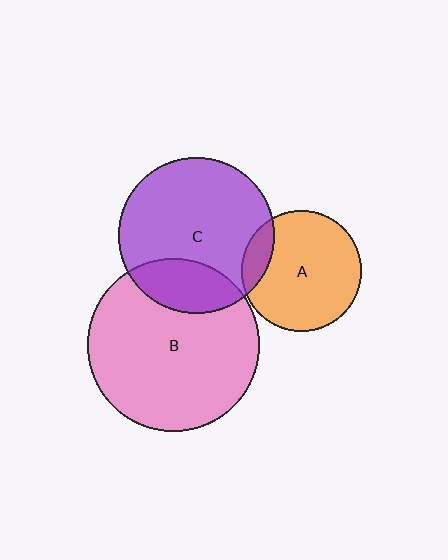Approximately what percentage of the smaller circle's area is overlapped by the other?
Approximately 15%.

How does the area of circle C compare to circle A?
Approximately 1.7 times.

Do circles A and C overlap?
Yes.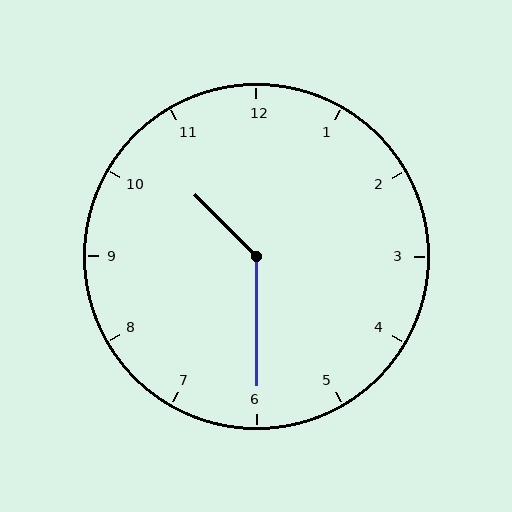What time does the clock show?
10:30.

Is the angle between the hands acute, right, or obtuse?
It is obtuse.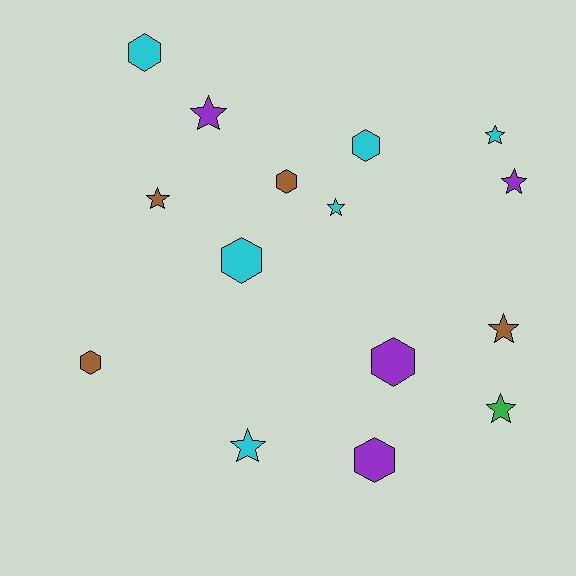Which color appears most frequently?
Cyan, with 6 objects.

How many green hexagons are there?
There are no green hexagons.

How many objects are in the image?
There are 15 objects.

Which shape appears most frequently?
Star, with 8 objects.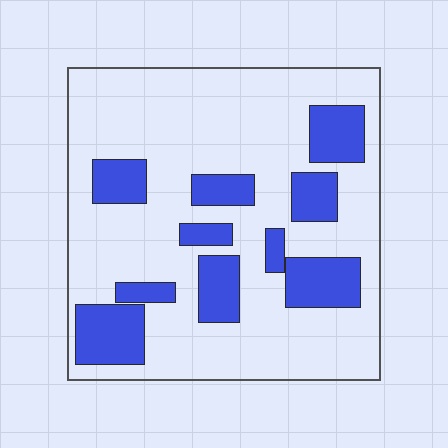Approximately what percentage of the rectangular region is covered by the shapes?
Approximately 25%.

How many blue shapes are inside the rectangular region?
10.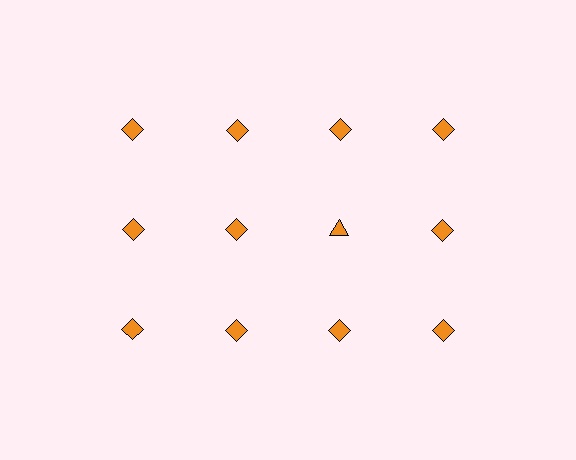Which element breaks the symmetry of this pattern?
The orange triangle in the second row, center column breaks the symmetry. All other shapes are orange diamonds.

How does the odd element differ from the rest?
It has a different shape: triangle instead of diamond.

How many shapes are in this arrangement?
There are 12 shapes arranged in a grid pattern.